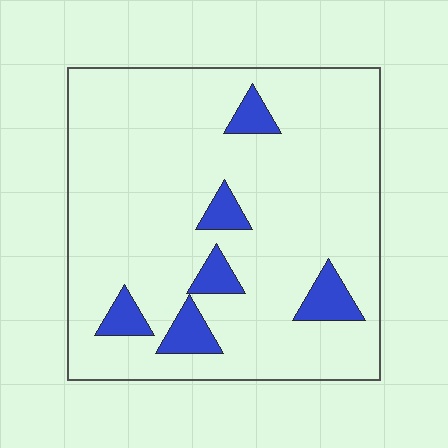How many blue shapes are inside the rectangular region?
6.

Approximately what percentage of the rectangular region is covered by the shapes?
Approximately 10%.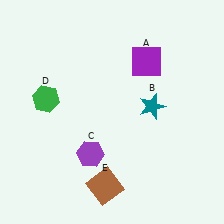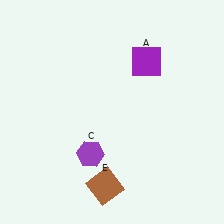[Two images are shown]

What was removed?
The green hexagon (D), the teal star (B) were removed in Image 2.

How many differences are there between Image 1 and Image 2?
There are 2 differences between the two images.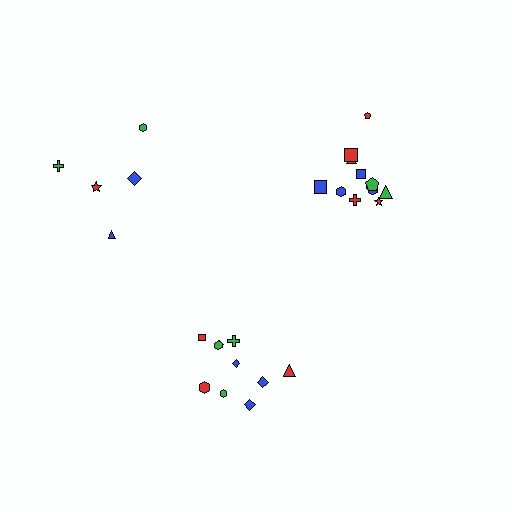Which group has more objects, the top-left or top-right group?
The top-right group.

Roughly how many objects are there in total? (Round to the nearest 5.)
Roughly 25 objects in total.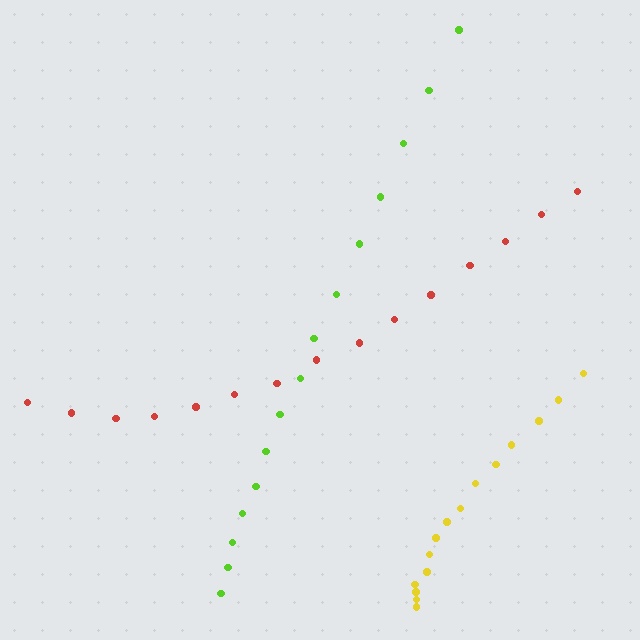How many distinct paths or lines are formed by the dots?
There are 3 distinct paths.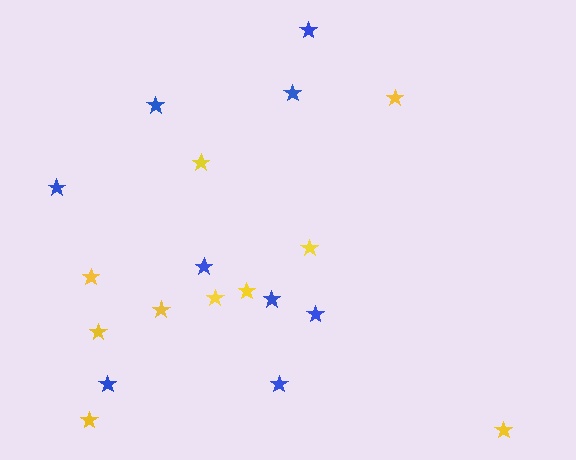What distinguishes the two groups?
There are 2 groups: one group of yellow stars (10) and one group of blue stars (9).